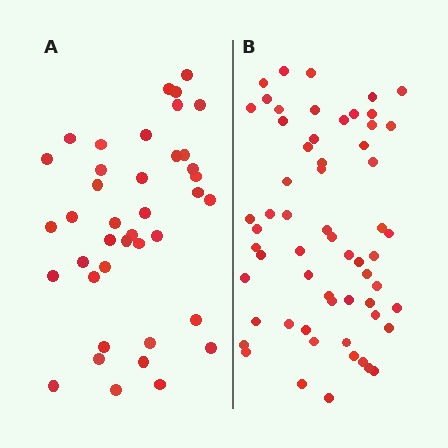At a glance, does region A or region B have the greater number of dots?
Region B (the right region) has more dots.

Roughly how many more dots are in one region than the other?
Region B has approximately 20 more dots than region A.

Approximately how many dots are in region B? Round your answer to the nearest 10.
About 60 dots.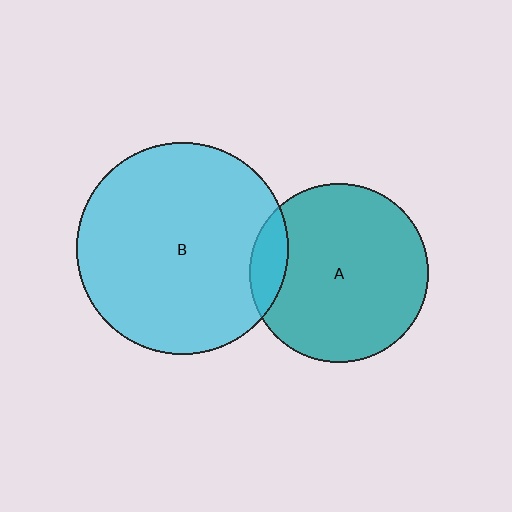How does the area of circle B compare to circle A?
Approximately 1.4 times.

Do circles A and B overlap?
Yes.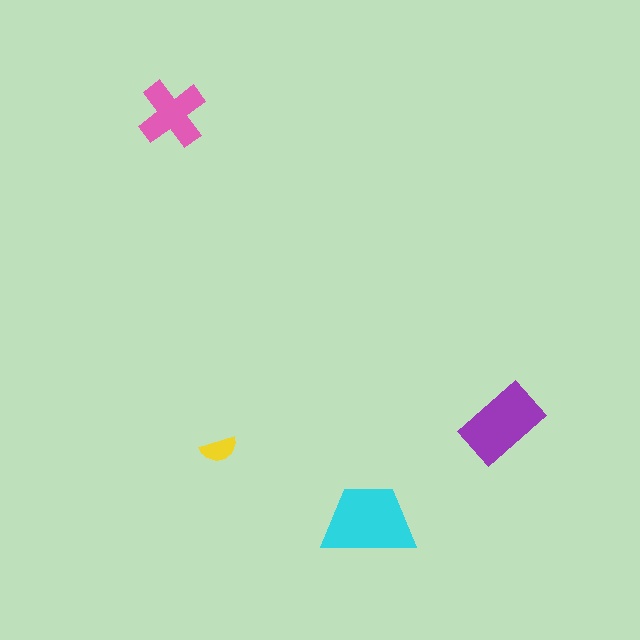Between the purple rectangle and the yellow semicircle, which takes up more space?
The purple rectangle.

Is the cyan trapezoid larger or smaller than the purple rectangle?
Larger.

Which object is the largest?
The cyan trapezoid.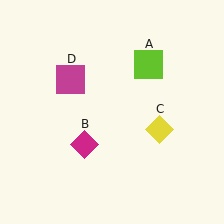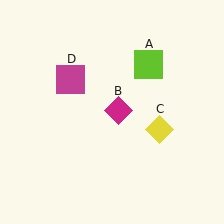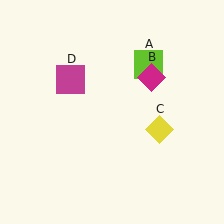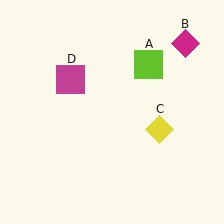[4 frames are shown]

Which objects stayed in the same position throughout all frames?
Lime square (object A) and yellow diamond (object C) and magenta square (object D) remained stationary.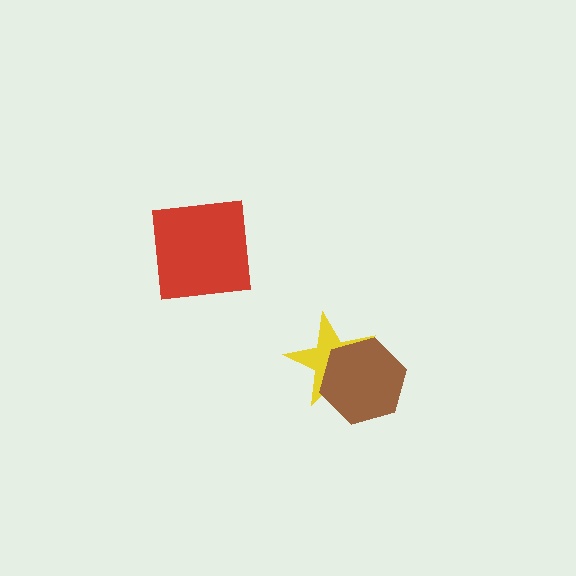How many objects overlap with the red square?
0 objects overlap with the red square.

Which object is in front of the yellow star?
The brown hexagon is in front of the yellow star.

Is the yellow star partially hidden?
Yes, it is partially covered by another shape.